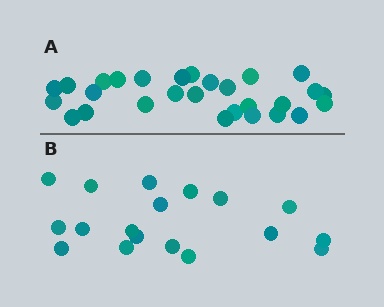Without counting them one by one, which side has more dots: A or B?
Region A (the top region) has more dots.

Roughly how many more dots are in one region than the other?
Region A has roughly 10 or so more dots than region B.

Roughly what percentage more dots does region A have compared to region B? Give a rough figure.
About 55% more.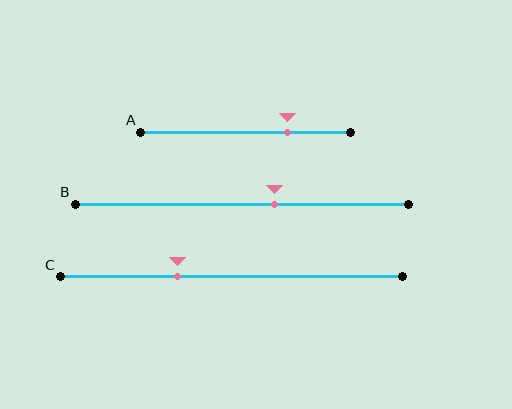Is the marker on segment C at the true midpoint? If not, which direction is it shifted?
No, the marker on segment C is shifted to the left by about 16% of the segment length.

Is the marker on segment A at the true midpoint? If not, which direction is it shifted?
No, the marker on segment A is shifted to the right by about 20% of the segment length.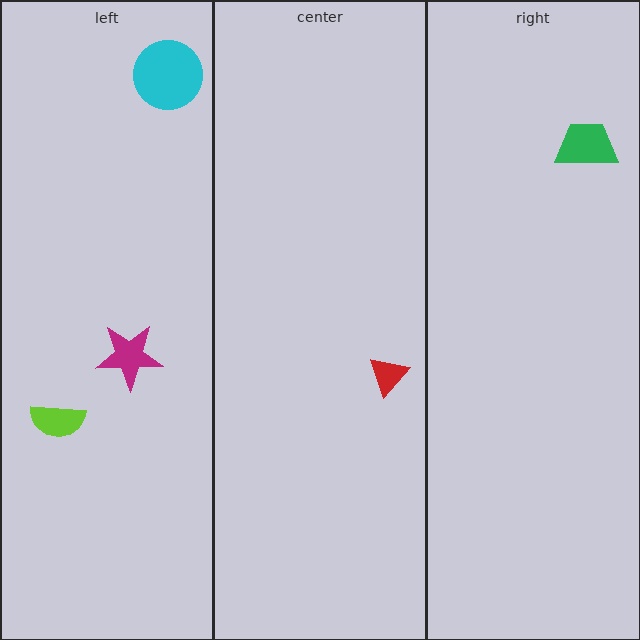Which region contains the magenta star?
The left region.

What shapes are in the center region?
The red triangle.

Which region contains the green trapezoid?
The right region.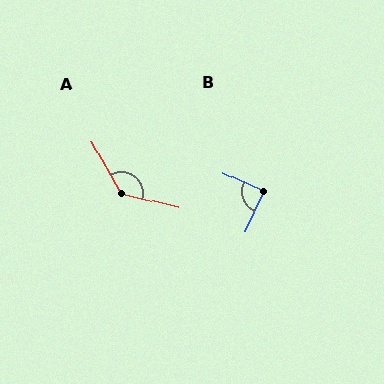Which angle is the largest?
A, at approximately 133 degrees.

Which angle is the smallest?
B, at approximately 90 degrees.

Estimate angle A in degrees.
Approximately 133 degrees.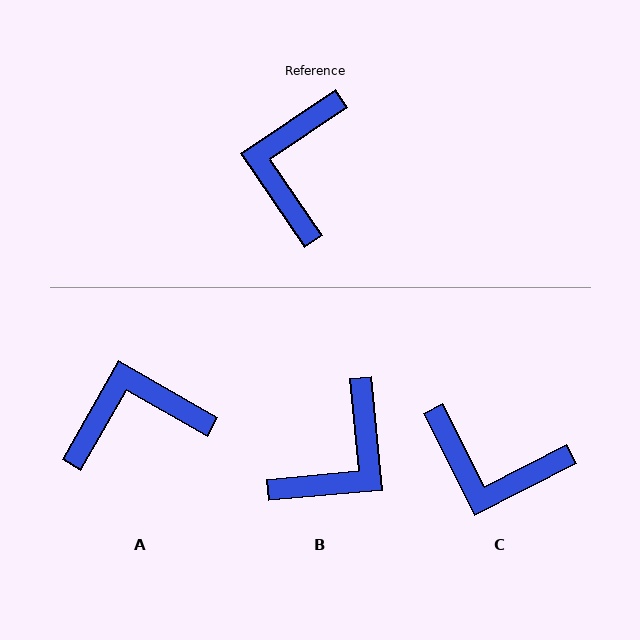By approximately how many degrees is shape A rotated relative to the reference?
Approximately 64 degrees clockwise.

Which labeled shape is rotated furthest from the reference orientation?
B, about 151 degrees away.